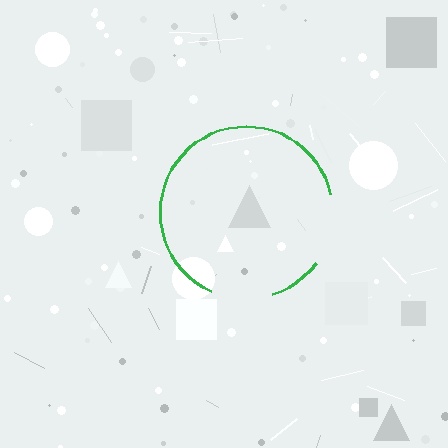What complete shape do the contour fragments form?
The contour fragments form a circle.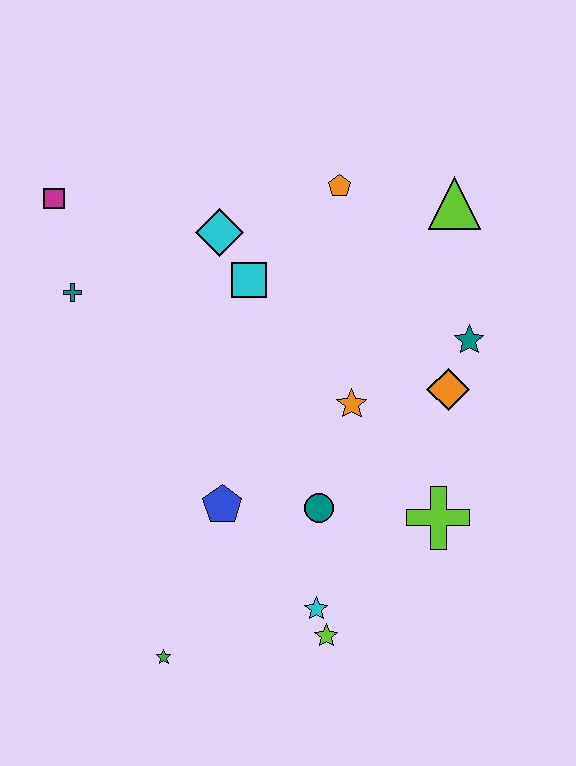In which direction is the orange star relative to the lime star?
The orange star is above the lime star.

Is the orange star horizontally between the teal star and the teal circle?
Yes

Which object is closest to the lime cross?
The teal circle is closest to the lime cross.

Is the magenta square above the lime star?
Yes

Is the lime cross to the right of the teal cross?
Yes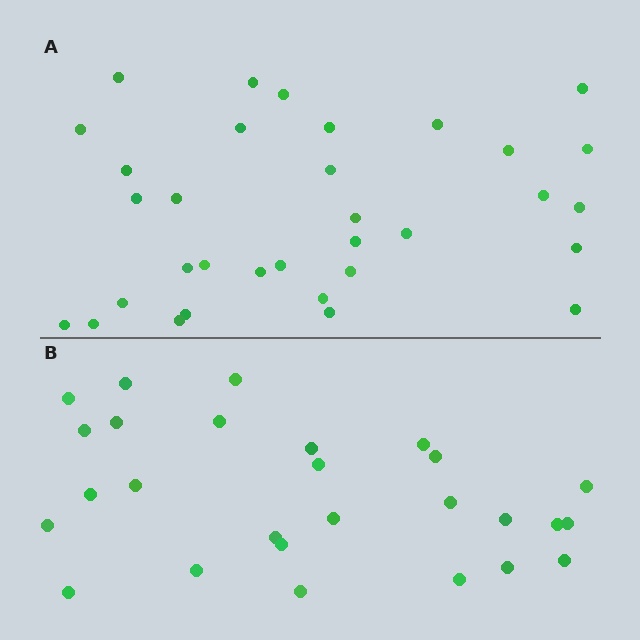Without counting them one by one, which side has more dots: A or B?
Region A (the top region) has more dots.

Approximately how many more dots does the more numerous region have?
Region A has about 6 more dots than region B.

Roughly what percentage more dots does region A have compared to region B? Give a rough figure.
About 20% more.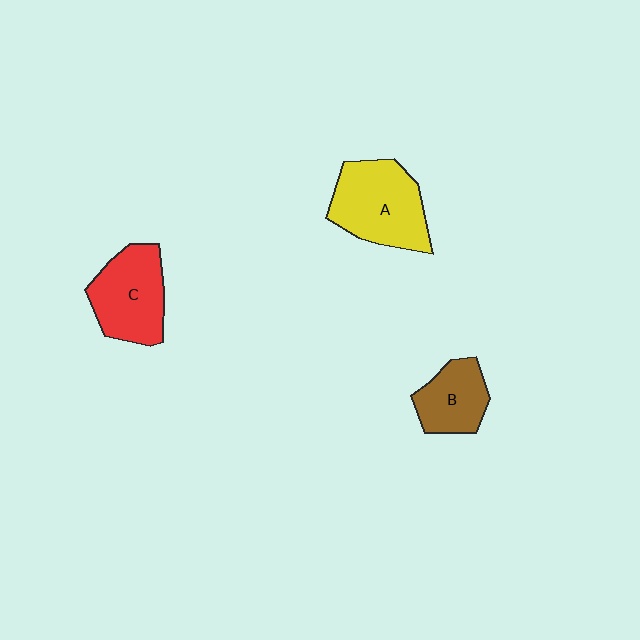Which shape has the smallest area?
Shape B (brown).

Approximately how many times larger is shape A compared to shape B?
Approximately 1.6 times.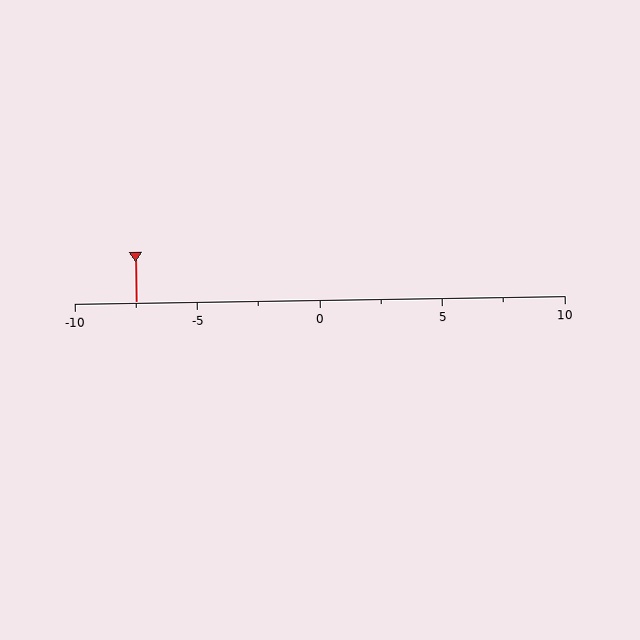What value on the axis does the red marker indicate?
The marker indicates approximately -7.5.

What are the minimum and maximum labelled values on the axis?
The axis runs from -10 to 10.